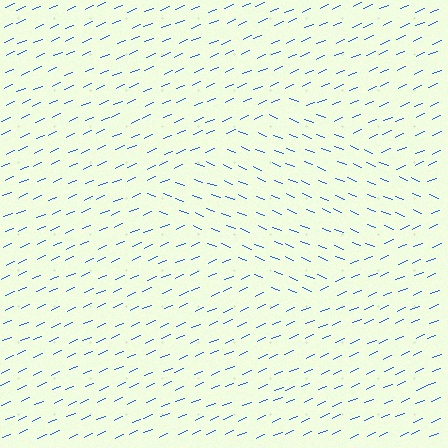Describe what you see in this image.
The image is filled with small blue line segments. A diamond region in the image has lines oriented differently from the surrounding lines, creating a visible texture boundary.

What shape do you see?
I see a diamond.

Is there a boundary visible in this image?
Yes, there is a texture boundary formed by a change in line orientation.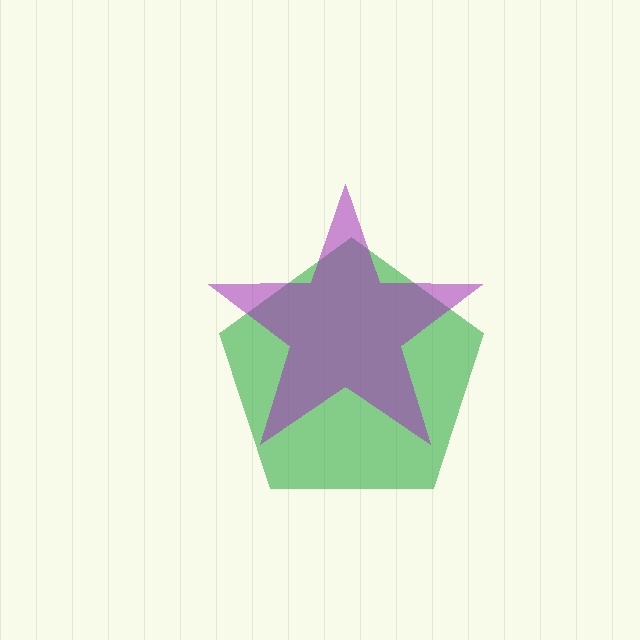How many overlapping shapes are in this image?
There are 2 overlapping shapes in the image.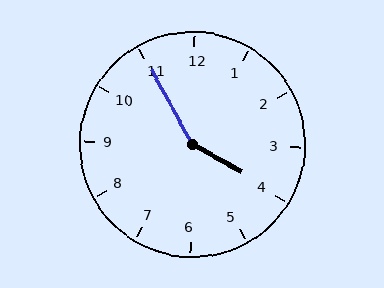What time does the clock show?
3:55.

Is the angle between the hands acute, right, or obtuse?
It is obtuse.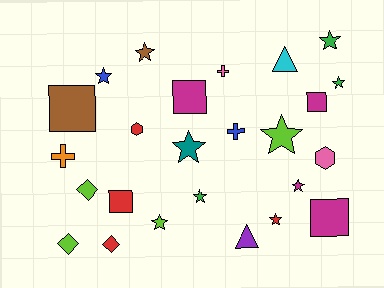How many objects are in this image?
There are 25 objects.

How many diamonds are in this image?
There are 3 diamonds.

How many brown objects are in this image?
There are 2 brown objects.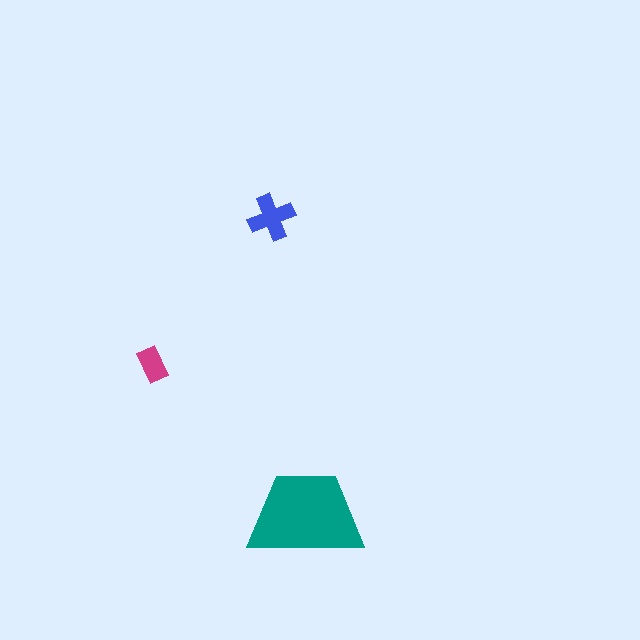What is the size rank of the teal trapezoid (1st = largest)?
1st.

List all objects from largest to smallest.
The teal trapezoid, the blue cross, the magenta rectangle.